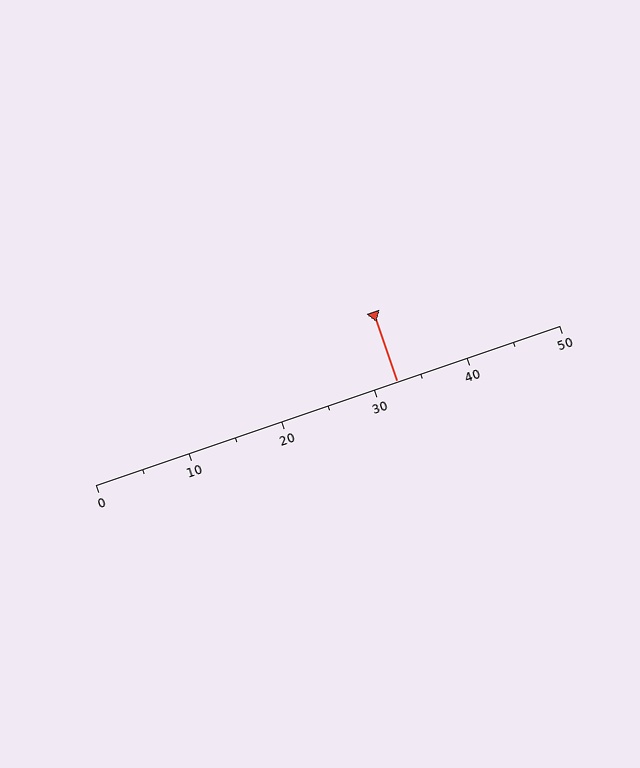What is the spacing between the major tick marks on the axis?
The major ticks are spaced 10 apart.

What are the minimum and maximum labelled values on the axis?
The axis runs from 0 to 50.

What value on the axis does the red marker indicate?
The marker indicates approximately 32.5.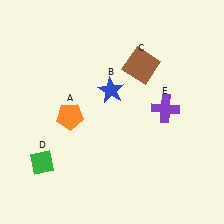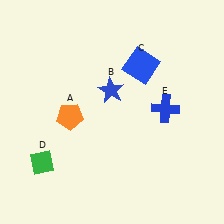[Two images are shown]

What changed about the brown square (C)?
In Image 1, C is brown. In Image 2, it changed to blue.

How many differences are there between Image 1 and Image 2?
There are 2 differences between the two images.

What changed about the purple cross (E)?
In Image 1, E is purple. In Image 2, it changed to blue.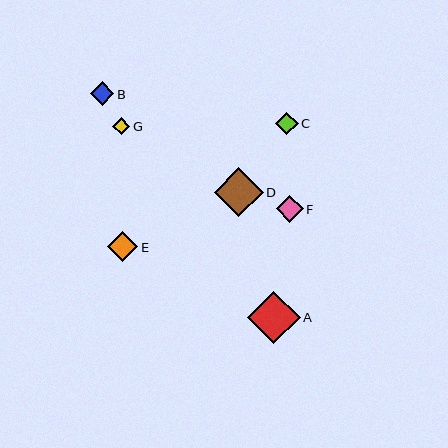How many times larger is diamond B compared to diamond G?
Diamond B is approximately 1.4 times the size of diamond G.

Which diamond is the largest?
Diamond A is the largest with a size of approximately 52 pixels.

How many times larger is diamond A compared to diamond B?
Diamond A is approximately 2.2 times the size of diamond B.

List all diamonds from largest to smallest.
From largest to smallest: A, D, E, F, B, C, G.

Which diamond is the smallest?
Diamond G is the smallest with a size of approximately 17 pixels.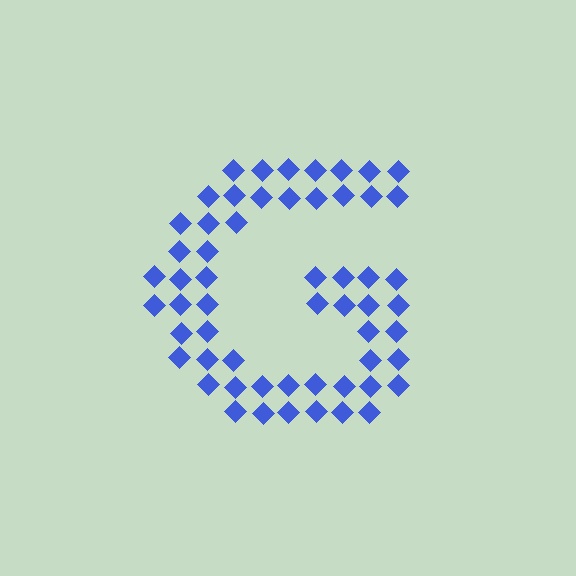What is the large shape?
The large shape is the letter G.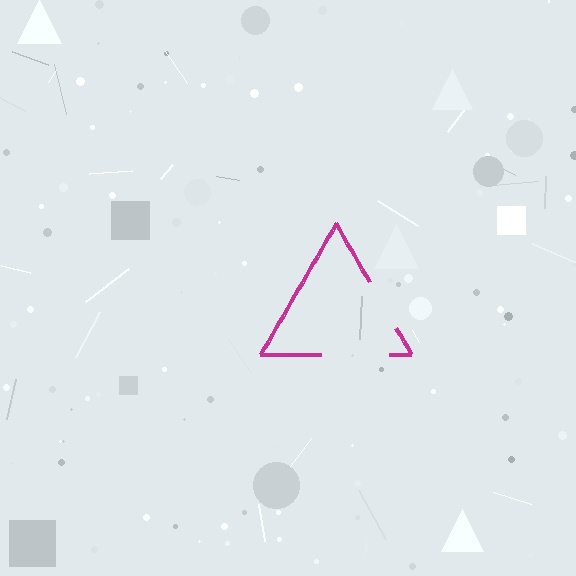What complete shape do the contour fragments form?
The contour fragments form a triangle.